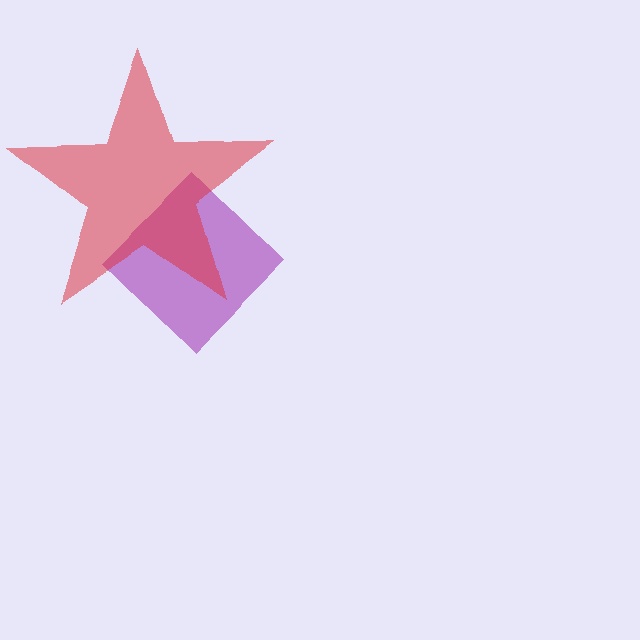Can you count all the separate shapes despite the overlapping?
Yes, there are 2 separate shapes.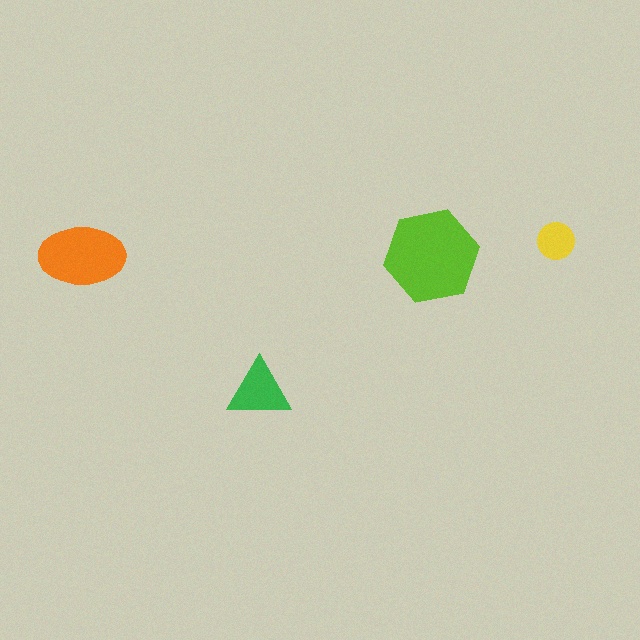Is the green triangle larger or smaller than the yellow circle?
Larger.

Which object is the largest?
The lime hexagon.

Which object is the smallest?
The yellow circle.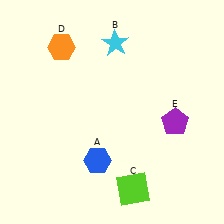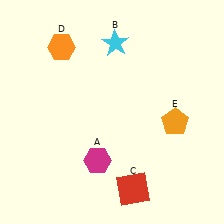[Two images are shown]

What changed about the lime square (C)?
In Image 1, C is lime. In Image 2, it changed to red.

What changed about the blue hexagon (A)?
In Image 1, A is blue. In Image 2, it changed to magenta.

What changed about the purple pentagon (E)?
In Image 1, E is purple. In Image 2, it changed to orange.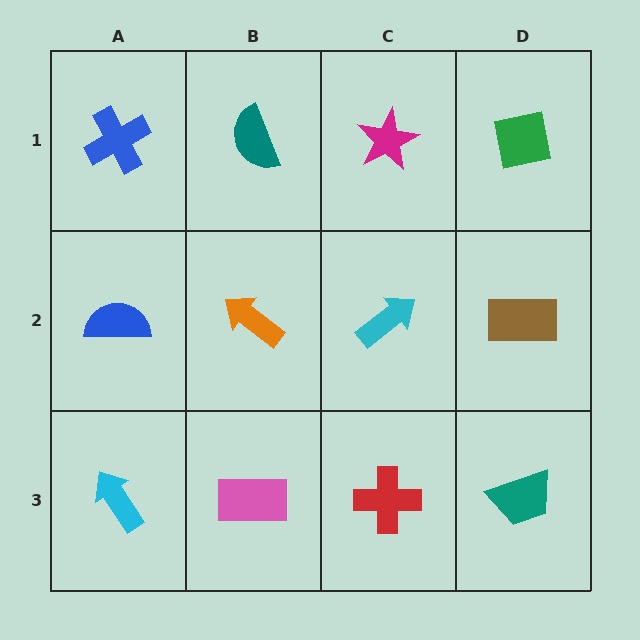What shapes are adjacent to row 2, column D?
A green square (row 1, column D), a teal trapezoid (row 3, column D), a cyan arrow (row 2, column C).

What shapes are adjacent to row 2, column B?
A teal semicircle (row 1, column B), a pink rectangle (row 3, column B), a blue semicircle (row 2, column A), a cyan arrow (row 2, column C).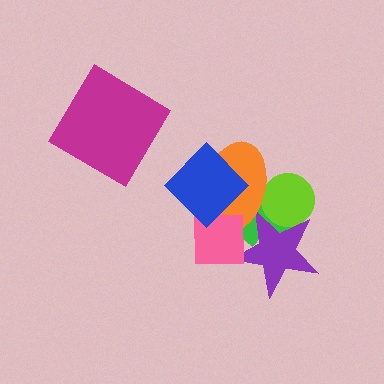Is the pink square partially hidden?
Yes, it is partially covered by another shape.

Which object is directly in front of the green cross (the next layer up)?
The lime circle is directly in front of the green cross.